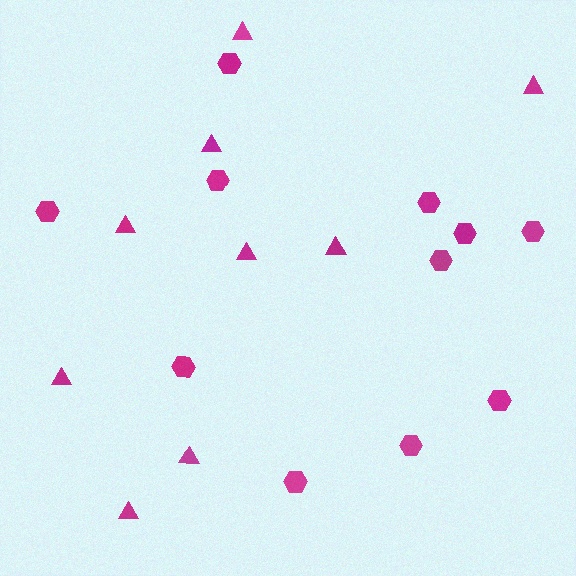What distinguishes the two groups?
There are 2 groups: one group of triangles (9) and one group of hexagons (11).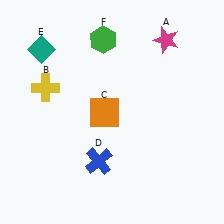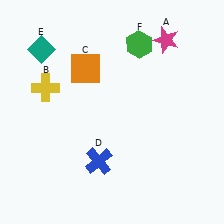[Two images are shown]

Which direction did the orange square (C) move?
The orange square (C) moved up.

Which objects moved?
The objects that moved are: the orange square (C), the green hexagon (F).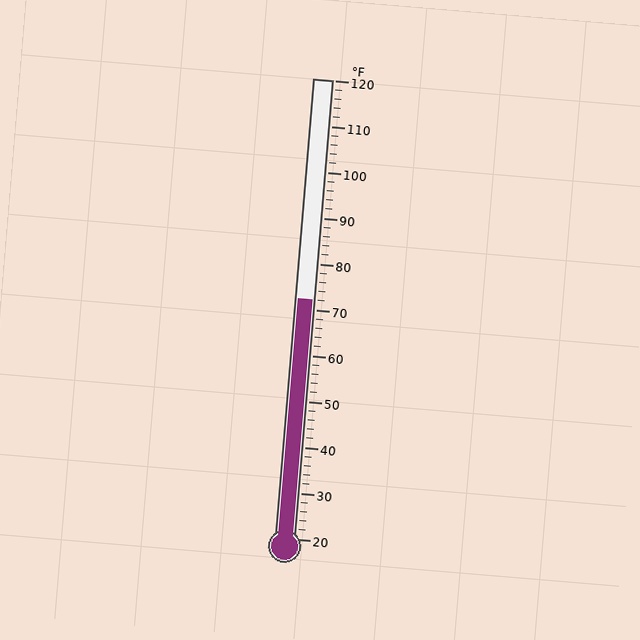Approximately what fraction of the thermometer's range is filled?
The thermometer is filled to approximately 50% of its range.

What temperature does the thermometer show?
The thermometer shows approximately 72°F.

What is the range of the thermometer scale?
The thermometer scale ranges from 20°F to 120°F.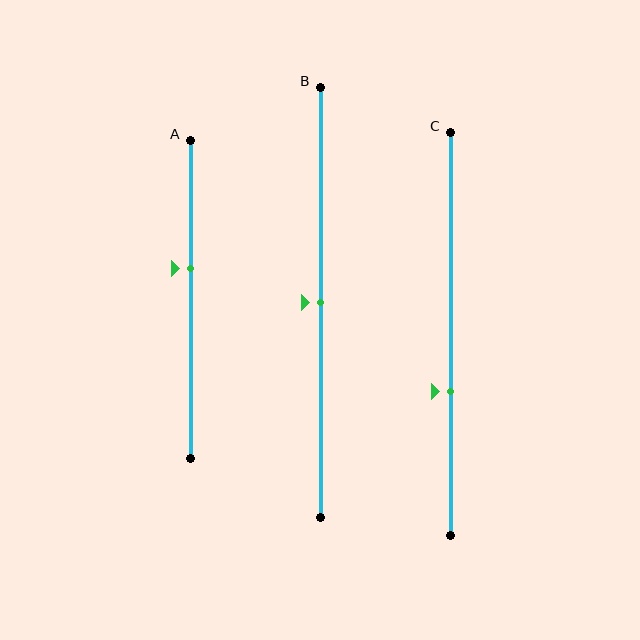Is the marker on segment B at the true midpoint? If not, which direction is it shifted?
Yes, the marker on segment B is at the true midpoint.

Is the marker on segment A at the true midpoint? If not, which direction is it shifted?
No, the marker on segment A is shifted upward by about 10% of the segment length.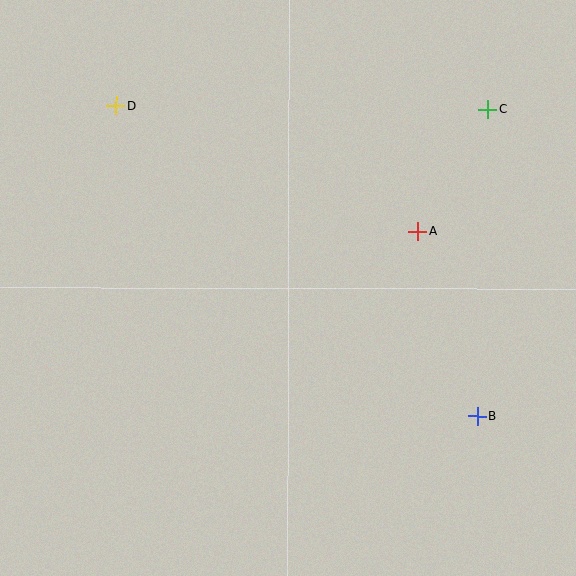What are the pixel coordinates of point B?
Point B is at (477, 416).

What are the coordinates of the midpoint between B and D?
The midpoint between B and D is at (297, 261).